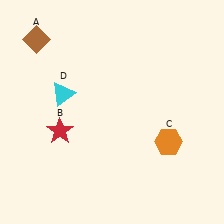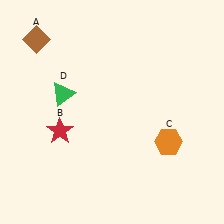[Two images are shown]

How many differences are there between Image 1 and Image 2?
There is 1 difference between the two images.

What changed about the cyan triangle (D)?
In Image 1, D is cyan. In Image 2, it changed to green.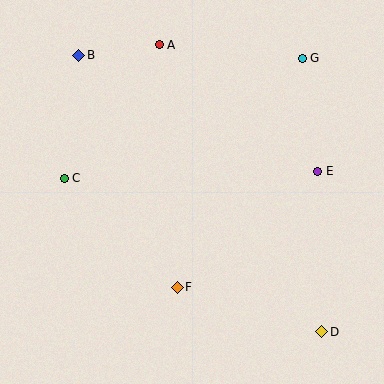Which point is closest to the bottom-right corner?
Point D is closest to the bottom-right corner.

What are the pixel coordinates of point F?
Point F is at (177, 287).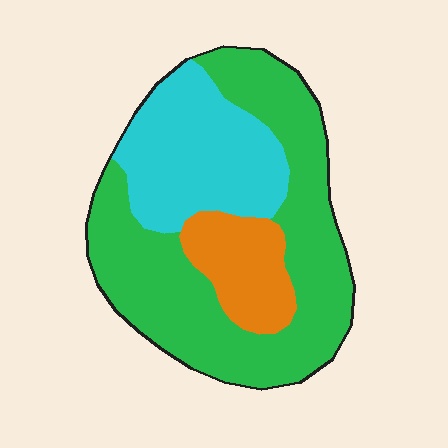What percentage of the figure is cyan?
Cyan takes up between a quarter and a half of the figure.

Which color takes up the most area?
Green, at roughly 55%.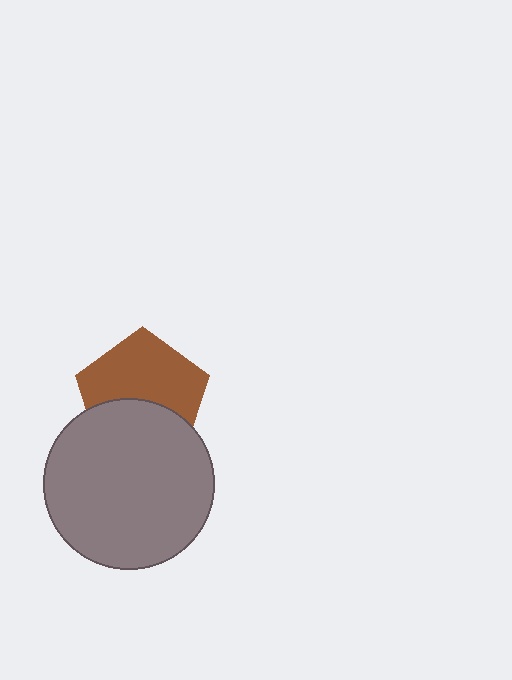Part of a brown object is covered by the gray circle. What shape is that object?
It is a pentagon.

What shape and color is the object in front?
The object in front is a gray circle.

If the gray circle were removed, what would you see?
You would see the complete brown pentagon.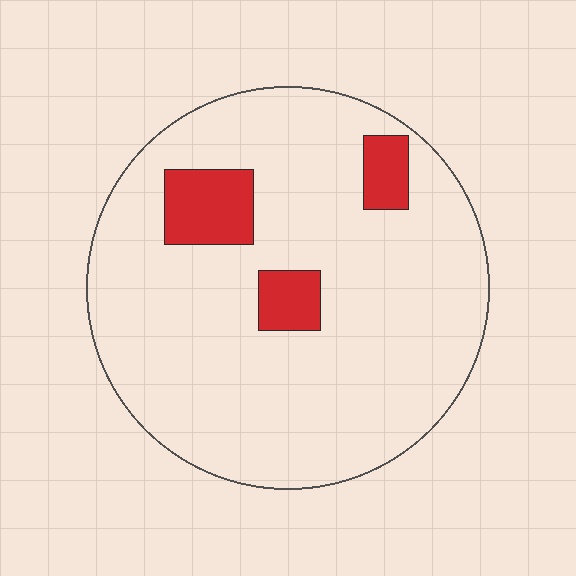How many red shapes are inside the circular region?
3.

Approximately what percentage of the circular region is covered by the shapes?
Approximately 10%.